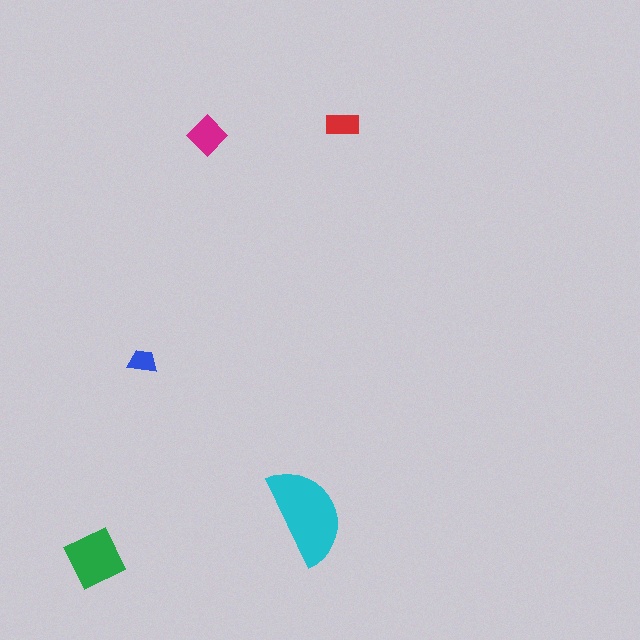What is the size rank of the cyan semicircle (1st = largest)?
1st.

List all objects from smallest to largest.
The blue trapezoid, the red rectangle, the magenta diamond, the green square, the cyan semicircle.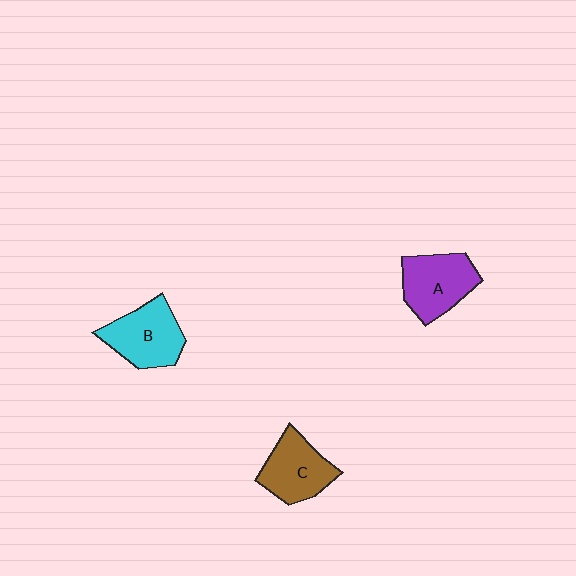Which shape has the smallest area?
Shape C (brown).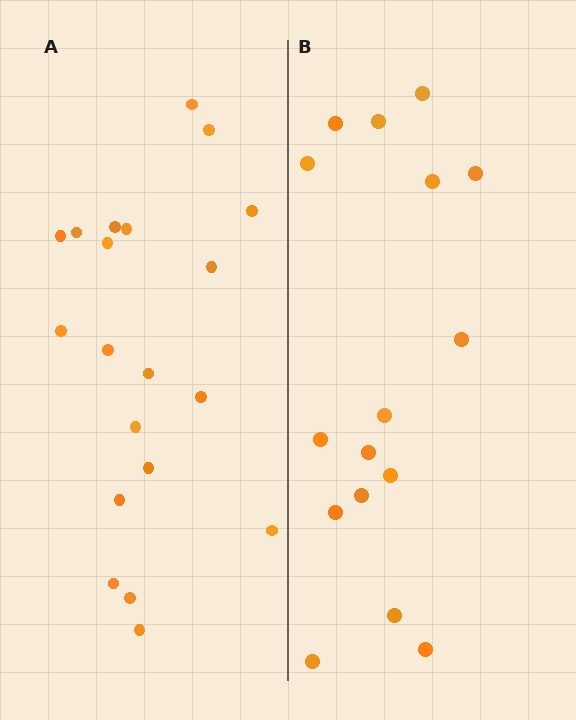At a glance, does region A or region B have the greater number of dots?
Region A (the left region) has more dots.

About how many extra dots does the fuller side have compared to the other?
Region A has about 4 more dots than region B.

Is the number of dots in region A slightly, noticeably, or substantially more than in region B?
Region A has noticeably more, but not dramatically so. The ratio is roughly 1.2 to 1.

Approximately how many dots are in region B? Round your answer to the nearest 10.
About 20 dots. (The exact count is 16, which rounds to 20.)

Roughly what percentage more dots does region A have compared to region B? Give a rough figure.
About 25% more.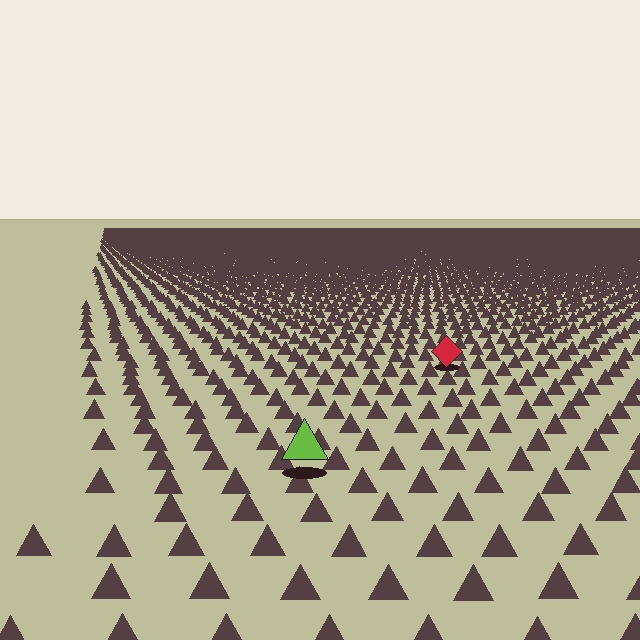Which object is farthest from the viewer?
The red diamond is farthest from the viewer. It appears smaller and the ground texture around it is denser.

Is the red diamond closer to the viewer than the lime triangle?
No. The lime triangle is closer — you can tell from the texture gradient: the ground texture is coarser near it.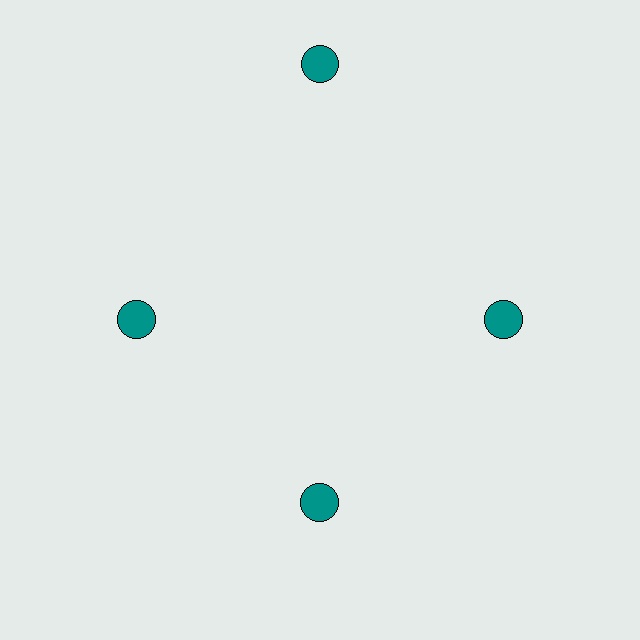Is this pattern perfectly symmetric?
No. The 4 teal circles are arranged in a ring, but one element near the 12 o'clock position is pushed outward from the center, breaking the 4-fold rotational symmetry.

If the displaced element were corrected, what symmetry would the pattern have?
It would have 4-fold rotational symmetry — the pattern would map onto itself every 90 degrees.